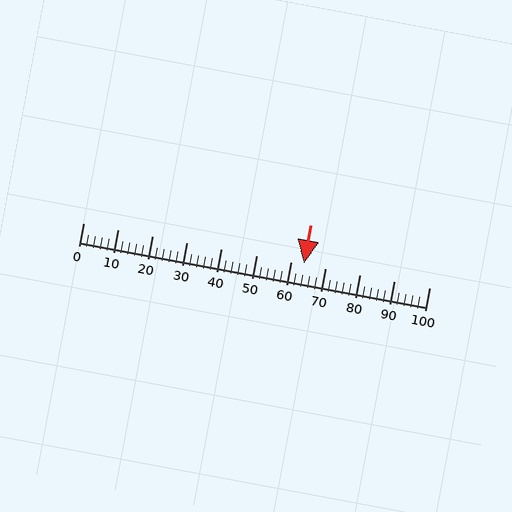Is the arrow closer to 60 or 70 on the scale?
The arrow is closer to 60.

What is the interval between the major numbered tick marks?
The major tick marks are spaced 10 units apart.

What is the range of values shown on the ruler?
The ruler shows values from 0 to 100.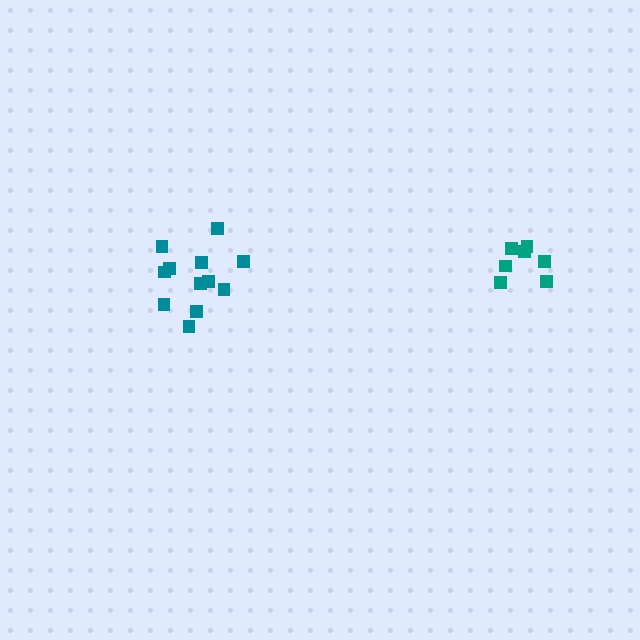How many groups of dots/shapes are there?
There are 2 groups.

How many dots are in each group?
Group 1: 12 dots, Group 2: 7 dots (19 total).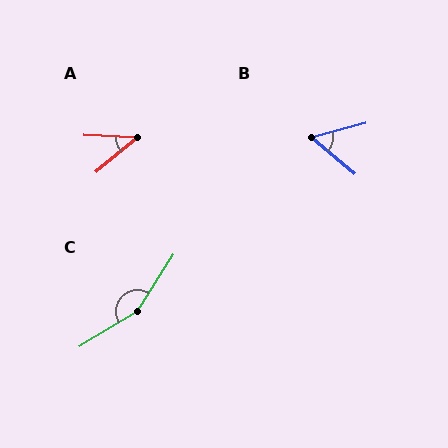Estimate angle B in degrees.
Approximately 54 degrees.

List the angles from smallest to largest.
A (42°), B (54°), C (154°).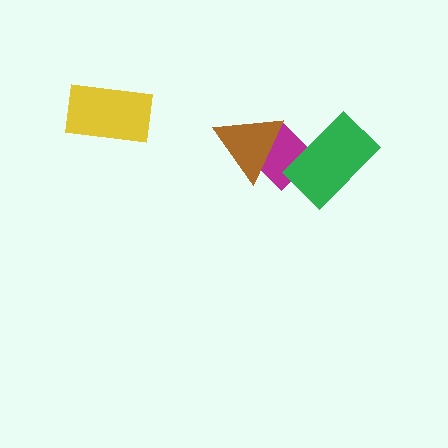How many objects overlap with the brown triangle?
1 object overlaps with the brown triangle.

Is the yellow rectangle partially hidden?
No, no other shape covers it.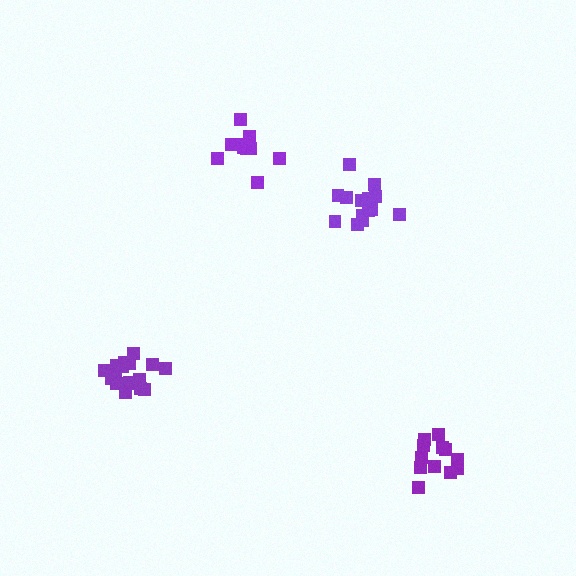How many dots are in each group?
Group 1: 17 dots, Group 2: 12 dots, Group 3: 15 dots, Group 4: 12 dots (56 total).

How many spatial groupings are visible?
There are 4 spatial groupings.